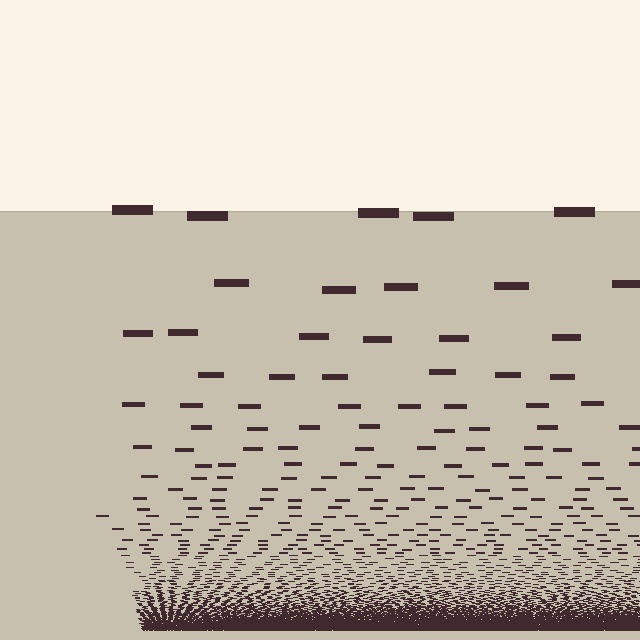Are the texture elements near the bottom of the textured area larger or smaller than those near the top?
Smaller. The gradient is inverted — elements near the bottom are smaller and denser.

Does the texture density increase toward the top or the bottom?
Density increases toward the bottom.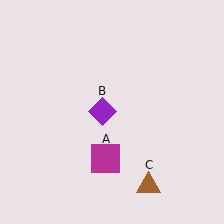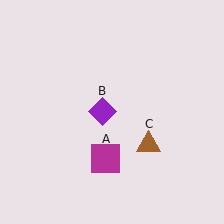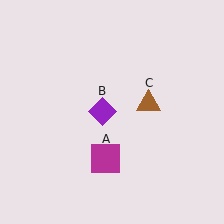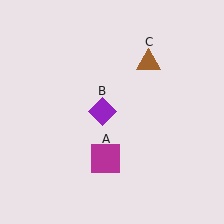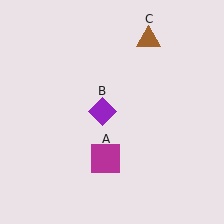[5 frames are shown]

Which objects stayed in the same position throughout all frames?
Magenta square (object A) and purple diamond (object B) remained stationary.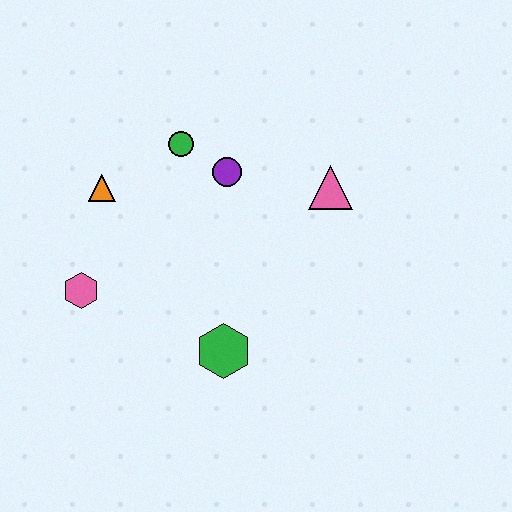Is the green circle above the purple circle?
Yes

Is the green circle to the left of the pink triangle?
Yes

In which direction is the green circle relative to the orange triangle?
The green circle is to the right of the orange triangle.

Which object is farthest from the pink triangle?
The pink hexagon is farthest from the pink triangle.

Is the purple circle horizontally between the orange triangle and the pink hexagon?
No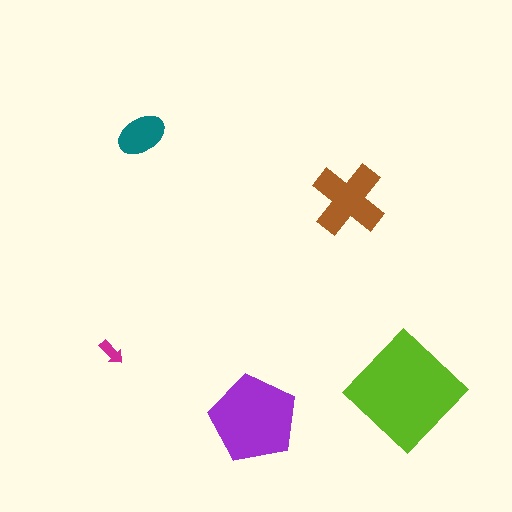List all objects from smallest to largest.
The magenta arrow, the teal ellipse, the brown cross, the purple pentagon, the lime diamond.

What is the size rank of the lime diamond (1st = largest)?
1st.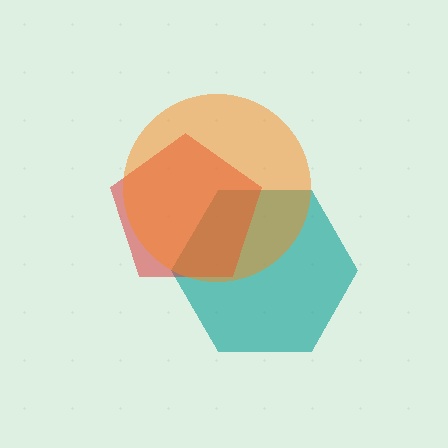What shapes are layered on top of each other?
The layered shapes are: a teal hexagon, a red pentagon, an orange circle.